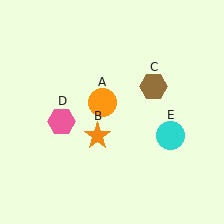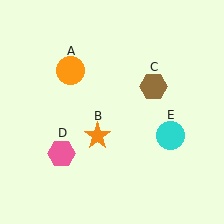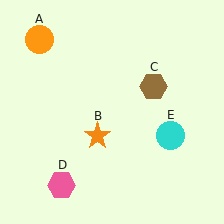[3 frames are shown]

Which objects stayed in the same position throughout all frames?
Orange star (object B) and brown hexagon (object C) and cyan circle (object E) remained stationary.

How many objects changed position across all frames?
2 objects changed position: orange circle (object A), pink hexagon (object D).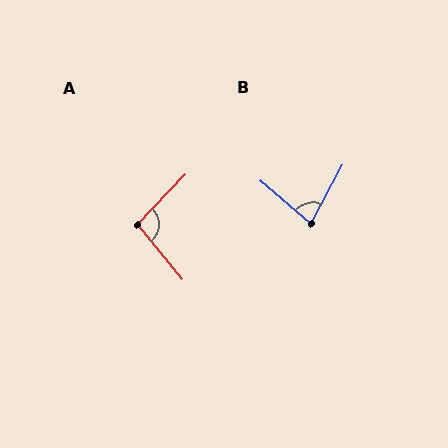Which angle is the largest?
A, at approximately 97 degrees.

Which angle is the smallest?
B, at approximately 78 degrees.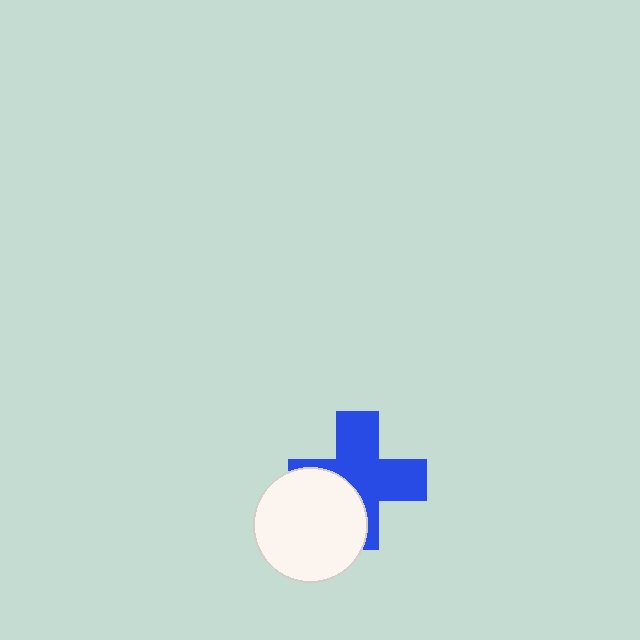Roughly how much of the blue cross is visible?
About half of it is visible (roughly 65%).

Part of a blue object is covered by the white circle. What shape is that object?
It is a cross.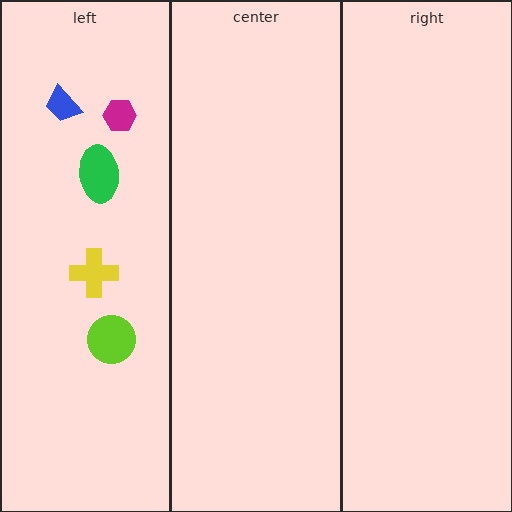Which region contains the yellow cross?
The left region.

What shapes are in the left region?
The yellow cross, the magenta hexagon, the lime circle, the green ellipse, the blue trapezoid.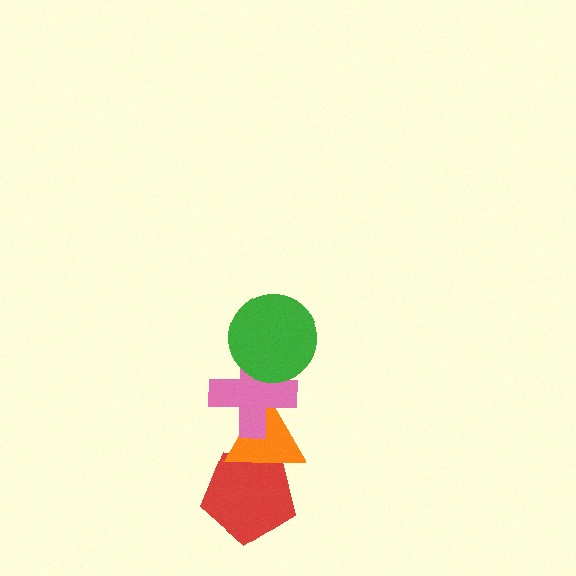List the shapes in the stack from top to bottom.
From top to bottom: the green circle, the pink cross, the orange triangle, the red pentagon.